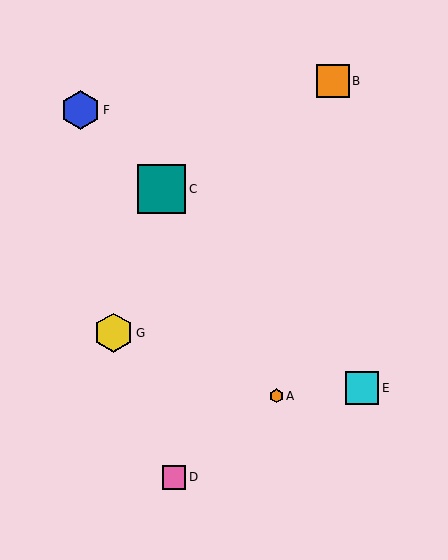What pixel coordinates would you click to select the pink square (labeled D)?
Click at (174, 477) to select the pink square D.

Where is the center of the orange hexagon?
The center of the orange hexagon is at (276, 396).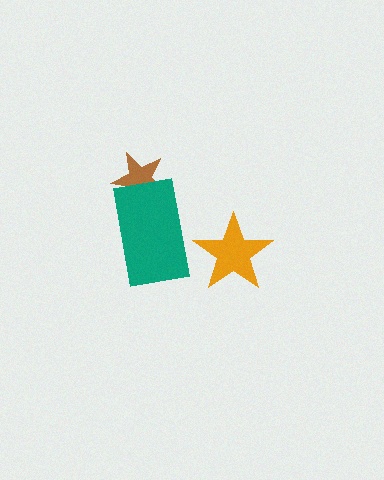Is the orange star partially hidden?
No, no other shape covers it.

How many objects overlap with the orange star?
0 objects overlap with the orange star.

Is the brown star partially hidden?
Yes, it is partially covered by another shape.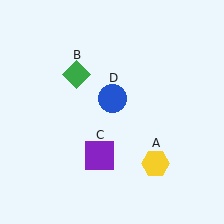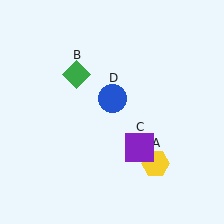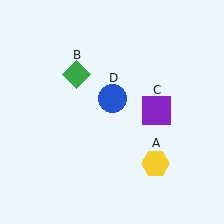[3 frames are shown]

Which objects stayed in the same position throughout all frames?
Yellow hexagon (object A) and green diamond (object B) and blue circle (object D) remained stationary.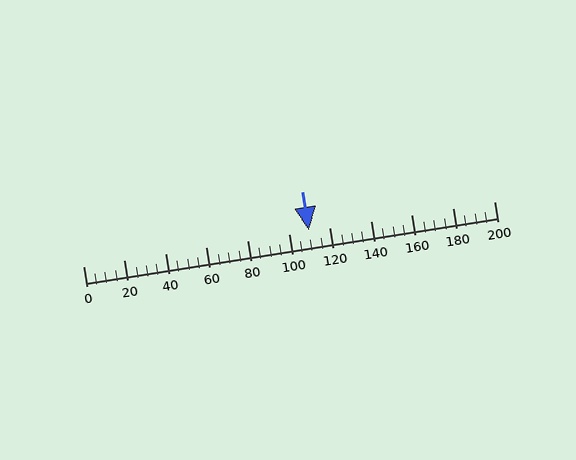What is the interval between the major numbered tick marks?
The major tick marks are spaced 20 units apart.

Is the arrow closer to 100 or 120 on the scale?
The arrow is closer to 120.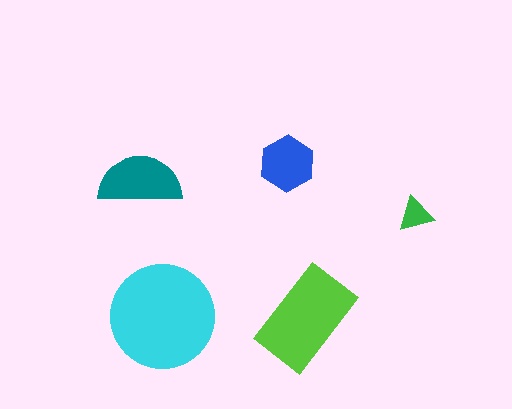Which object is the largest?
The cyan circle.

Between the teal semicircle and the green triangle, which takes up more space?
The teal semicircle.